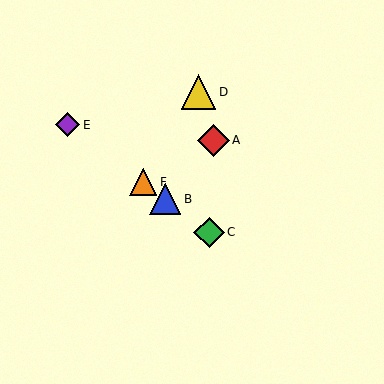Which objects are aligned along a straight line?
Objects B, C, E, F are aligned along a straight line.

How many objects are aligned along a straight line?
4 objects (B, C, E, F) are aligned along a straight line.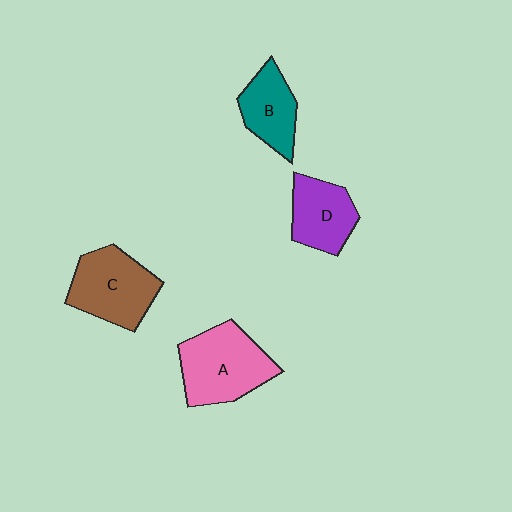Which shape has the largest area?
Shape A (pink).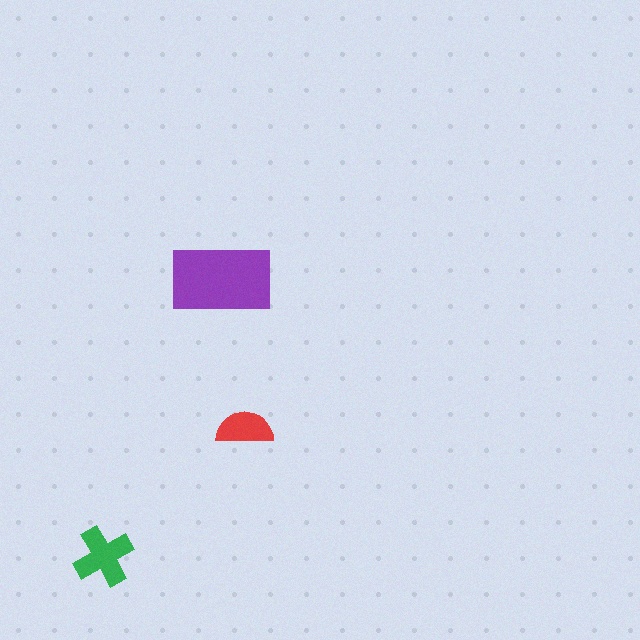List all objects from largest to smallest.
The purple rectangle, the green cross, the red semicircle.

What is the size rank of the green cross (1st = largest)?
2nd.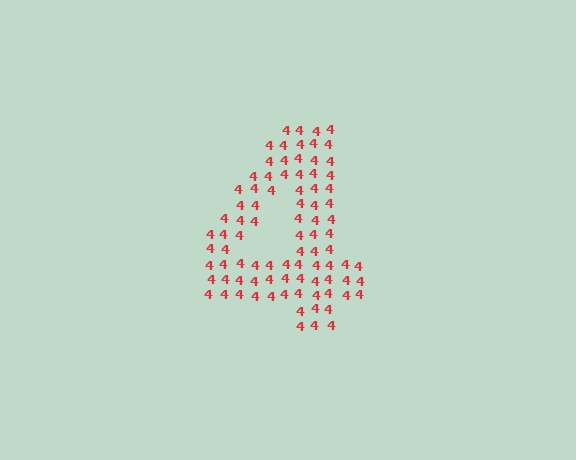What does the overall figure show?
The overall figure shows the digit 4.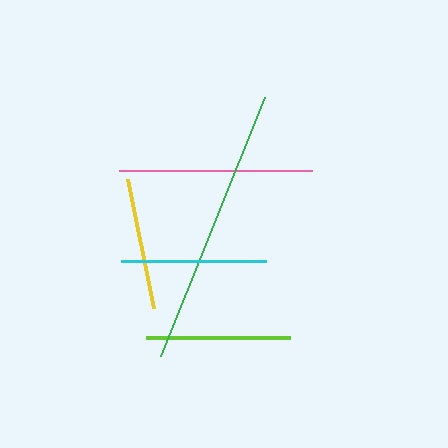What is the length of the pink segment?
The pink segment is approximately 193 pixels long.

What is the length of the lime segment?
The lime segment is approximately 144 pixels long.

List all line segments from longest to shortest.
From longest to shortest: green, pink, cyan, lime, yellow.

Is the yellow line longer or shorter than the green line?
The green line is longer than the yellow line.